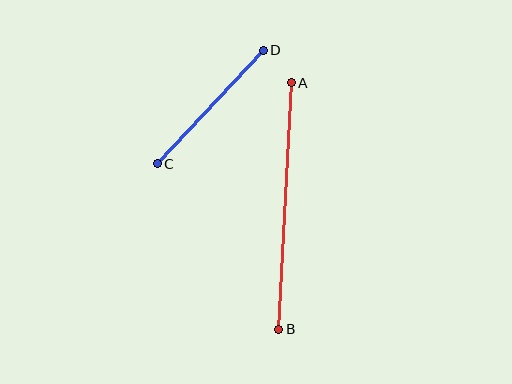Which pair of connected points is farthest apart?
Points A and B are farthest apart.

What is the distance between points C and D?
The distance is approximately 155 pixels.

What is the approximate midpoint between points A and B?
The midpoint is at approximately (285, 206) pixels.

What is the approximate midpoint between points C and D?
The midpoint is at approximately (210, 107) pixels.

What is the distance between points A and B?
The distance is approximately 247 pixels.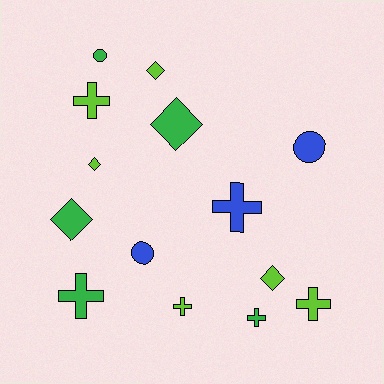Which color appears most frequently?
Lime, with 6 objects.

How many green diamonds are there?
There are 2 green diamonds.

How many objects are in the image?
There are 14 objects.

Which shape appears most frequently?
Cross, with 6 objects.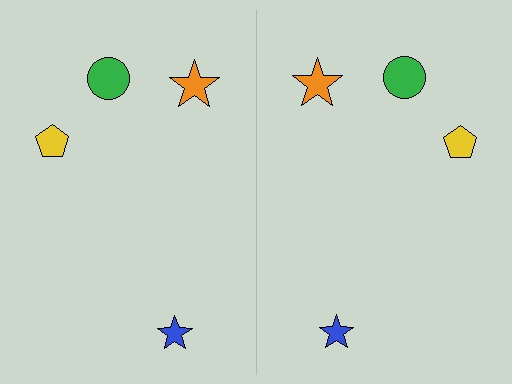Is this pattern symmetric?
Yes, this pattern has bilateral (reflection) symmetry.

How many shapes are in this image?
There are 8 shapes in this image.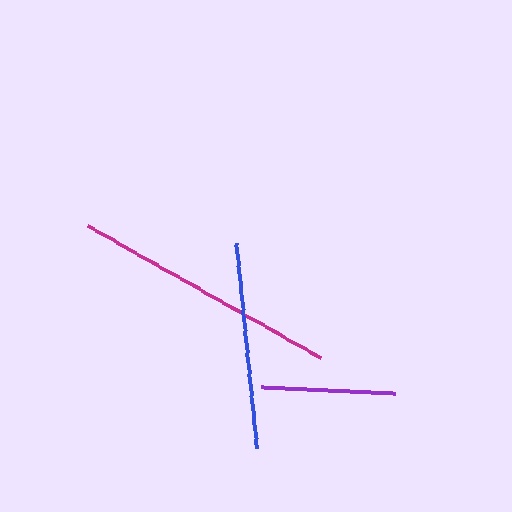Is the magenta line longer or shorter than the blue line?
The magenta line is longer than the blue line.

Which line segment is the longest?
The magenta line is the longest at approximately 267 pixels.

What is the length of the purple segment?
The purple segment is approximately 134 pixels long.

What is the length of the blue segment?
The blue segment is approximately 206 pixels long.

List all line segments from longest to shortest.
From longest to shortest: magenta, blue, purple.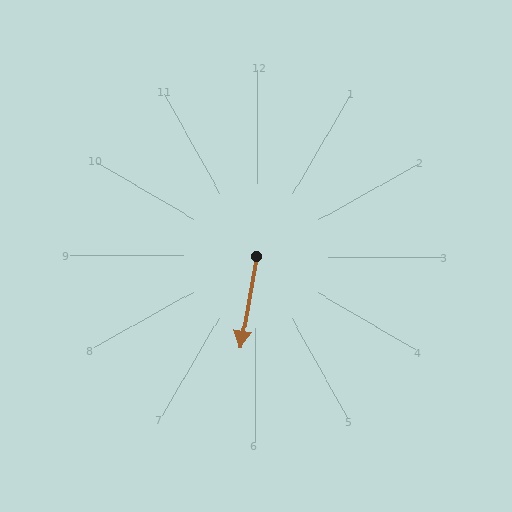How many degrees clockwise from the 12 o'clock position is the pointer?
Approximately 189 degrees.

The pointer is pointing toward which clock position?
Roughly 6 o'clock.